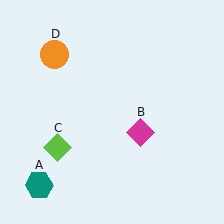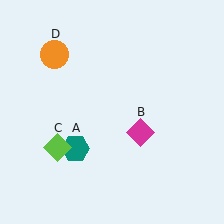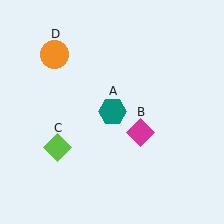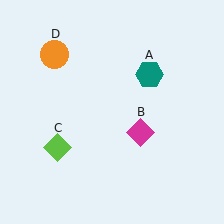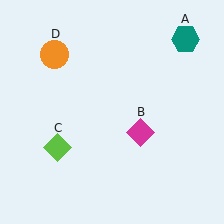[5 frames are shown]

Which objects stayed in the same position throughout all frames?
Magenta diamond (object B) and lime diamond (object C) and orange circle (object D) remained stationary.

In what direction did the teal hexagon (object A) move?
The teal hexagon (object A) moved up and to the right.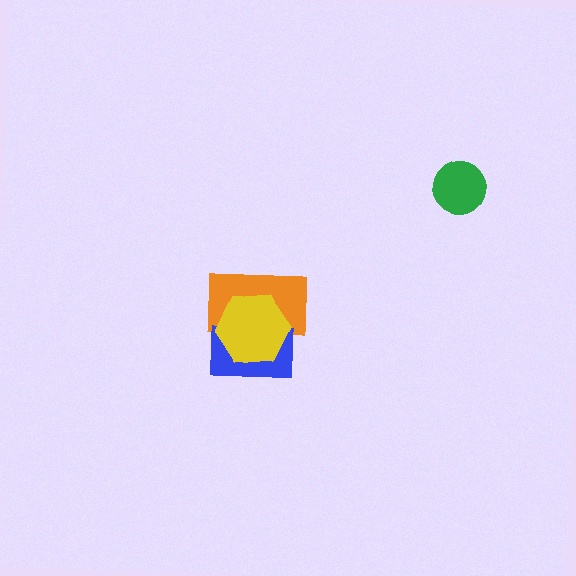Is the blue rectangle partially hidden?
Yes, it is partially covered by another shape.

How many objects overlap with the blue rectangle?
2 objects overlap with the blue rectangle.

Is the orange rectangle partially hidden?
Yes, it is partially covered by another shape.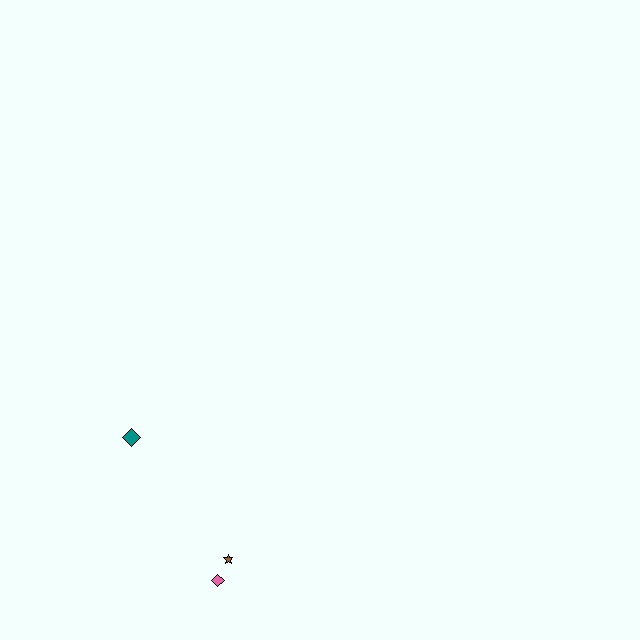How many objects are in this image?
There are 3 objects.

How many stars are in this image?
There is 1 star.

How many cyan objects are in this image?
There are no cyan objects.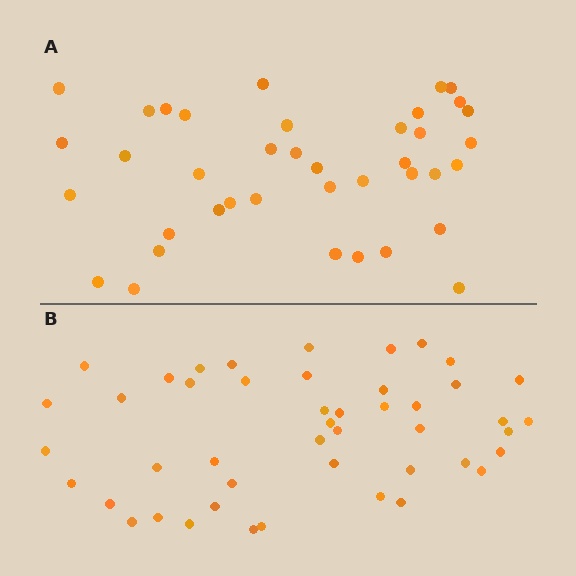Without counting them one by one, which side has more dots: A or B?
Region B (the bottom region) has more dots.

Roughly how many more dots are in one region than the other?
Region B has roughly 8 or so more dots than region A.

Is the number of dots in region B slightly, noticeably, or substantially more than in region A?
Region B has only slightly more — the two regions are fairly close. The ratio is roughly 1.2 to 1.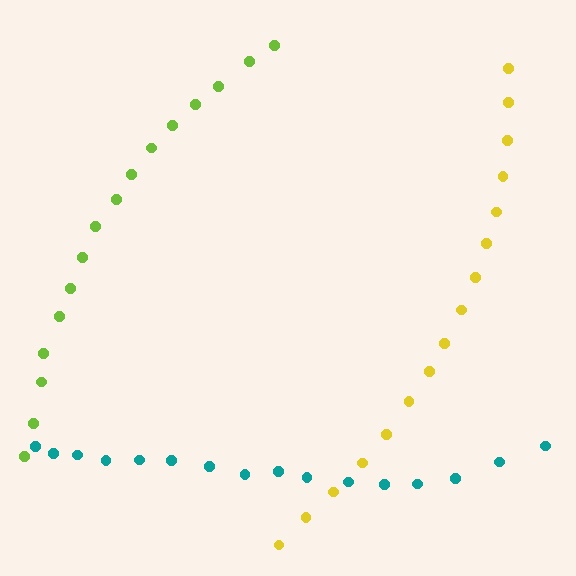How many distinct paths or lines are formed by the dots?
There are 3 distinct paths.